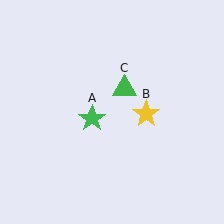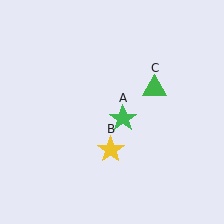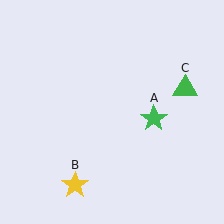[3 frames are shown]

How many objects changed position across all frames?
3 objects changed position: green star (object A), yellow star (object B), green triangle (object C).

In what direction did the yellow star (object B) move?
The yellow star (object B) moved down and to the left.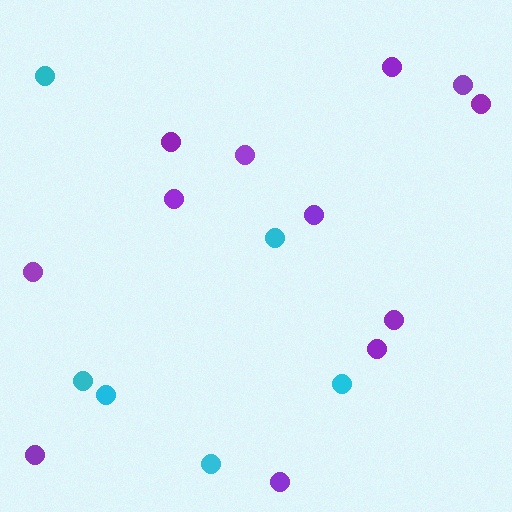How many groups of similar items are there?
There are 2 groups: one group of cyan circles (6) and one group of purple circles (12).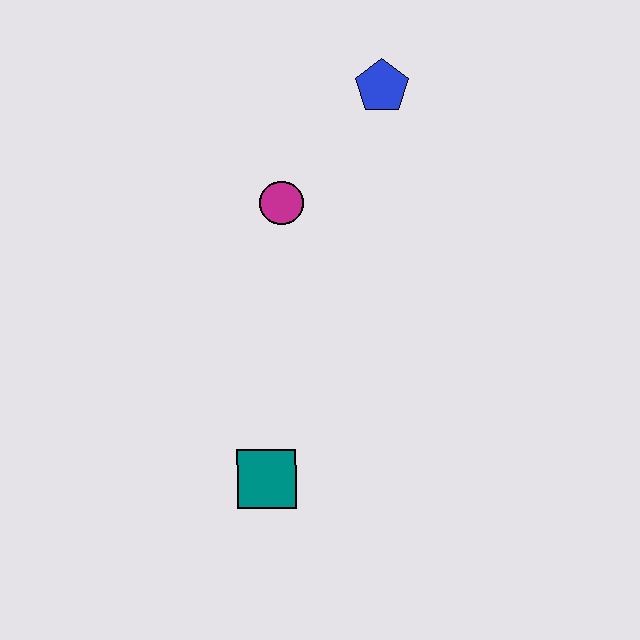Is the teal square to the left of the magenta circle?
Yes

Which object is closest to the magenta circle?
The blue pentagon is closest to the magenta circle.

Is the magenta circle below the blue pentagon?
Yes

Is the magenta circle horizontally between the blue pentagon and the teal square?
Yes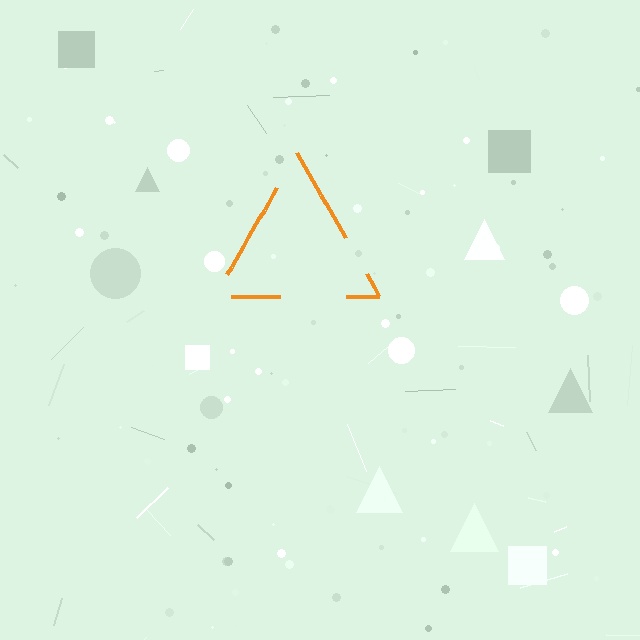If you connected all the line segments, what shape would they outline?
They would outline a triangle.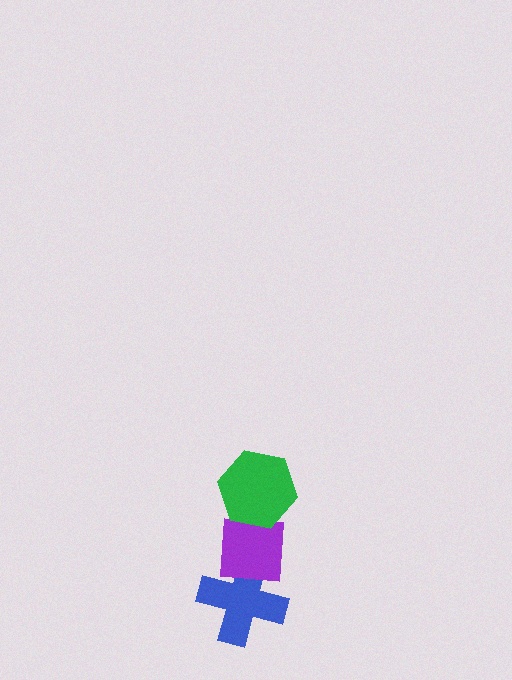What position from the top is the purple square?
The purple square is 2nd from the top.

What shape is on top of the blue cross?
The purple square is on top of the blue cross.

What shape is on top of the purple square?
The green hexagon is on top of the purple square.